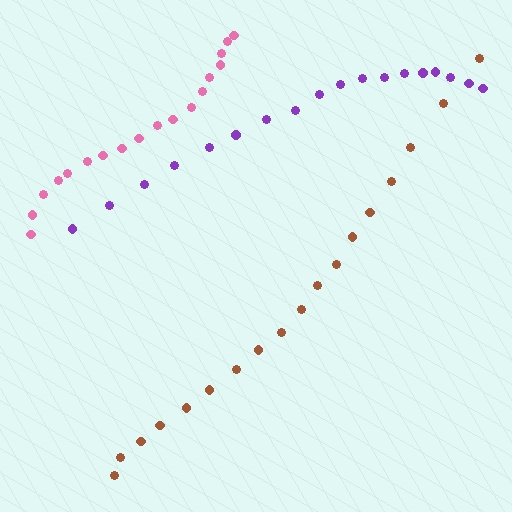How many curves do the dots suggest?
There are 3 distinct paths.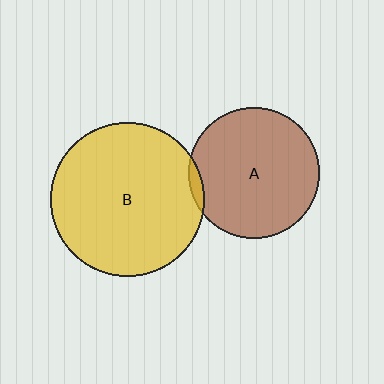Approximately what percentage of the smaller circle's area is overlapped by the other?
Approximately 5%.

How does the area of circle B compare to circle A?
Approximately 1.4 times.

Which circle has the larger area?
Circle B (yellow).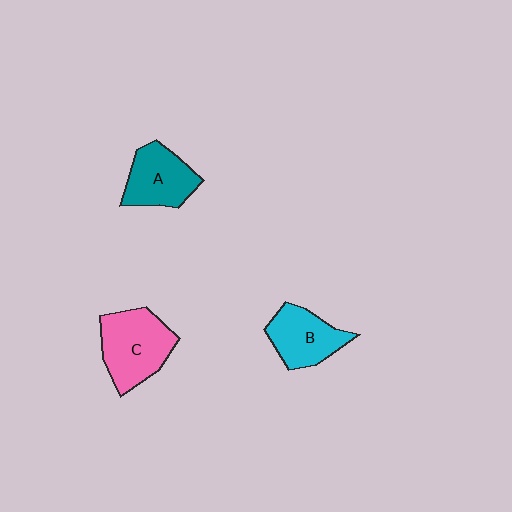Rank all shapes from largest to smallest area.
From largest to smallest: C (pink), A (teal), B (cyan).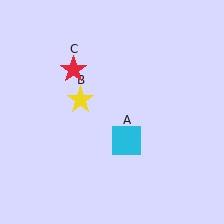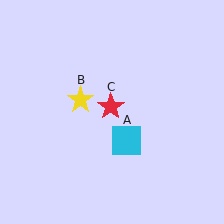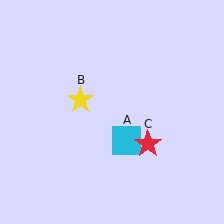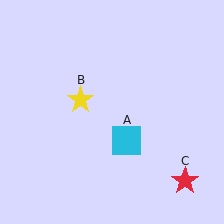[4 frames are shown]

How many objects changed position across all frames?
1 object changed position: red star (object C).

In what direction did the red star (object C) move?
The red star (object C) moved down and to the right.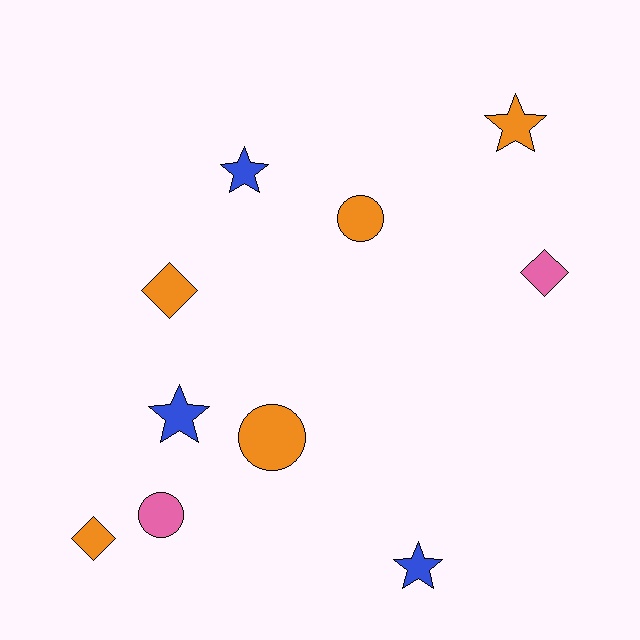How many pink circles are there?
There is 1 pink circle.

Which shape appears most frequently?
Star, with 4 objects.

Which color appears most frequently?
Orange, with 5 objects.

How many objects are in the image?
There are 10 objects.